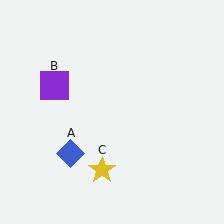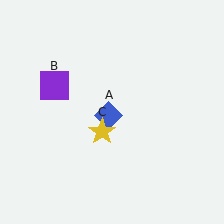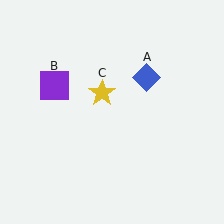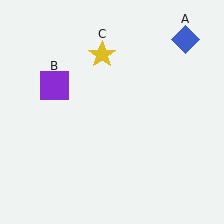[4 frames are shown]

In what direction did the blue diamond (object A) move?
The blue diamond (object A) moved up and to the right.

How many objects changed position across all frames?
2 objects changed position: blue diamond (object A), yellow star (object C).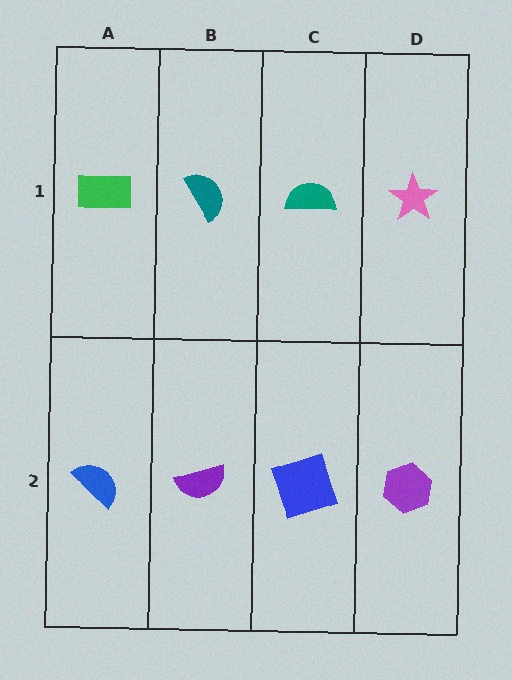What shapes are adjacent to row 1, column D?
A purple hexagon (row 2, column D), a teal semicircle (row 1, column C).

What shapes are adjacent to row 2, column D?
A pink star (row 1, column D), a blue square (row 2, column C).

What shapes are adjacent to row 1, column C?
A blue square (row 2, column C), a teal semicircle (row 1, column B), a pink star (row 1, column D).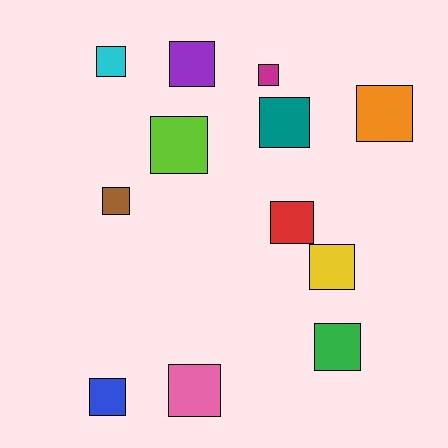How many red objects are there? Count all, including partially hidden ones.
There is 1 red object.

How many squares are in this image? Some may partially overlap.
There are 12 squares.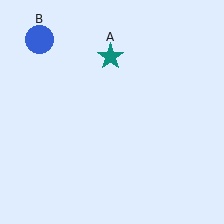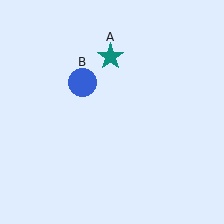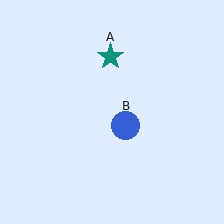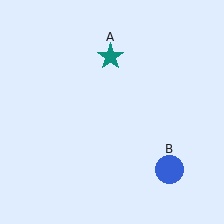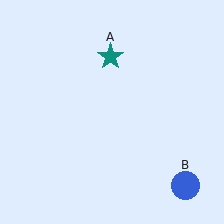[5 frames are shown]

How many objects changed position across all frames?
1 object changed position: blue circle (object B).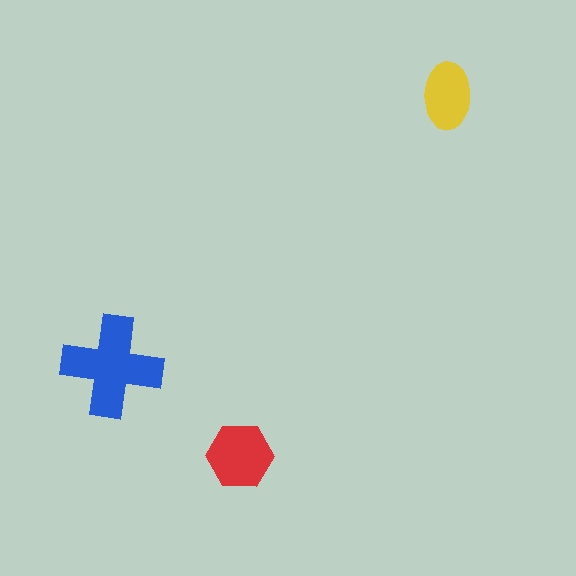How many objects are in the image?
There are 3 objects in the image.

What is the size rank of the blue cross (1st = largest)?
1st.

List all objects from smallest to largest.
The yellow ellipse, the red hexagon, the blue cross.